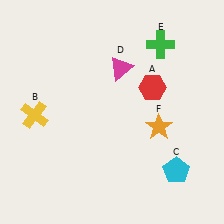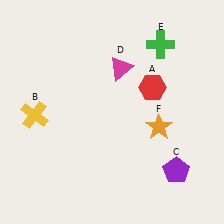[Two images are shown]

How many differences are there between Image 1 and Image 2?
There is 1 difference between the two images.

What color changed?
The pentagon (C) changed from cyan in Image 1 to purple in Image 2.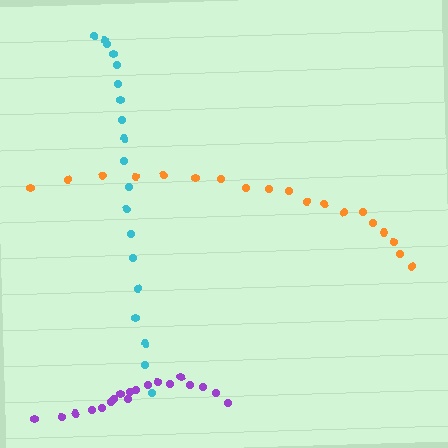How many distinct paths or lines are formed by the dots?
There are 3 distinct paths.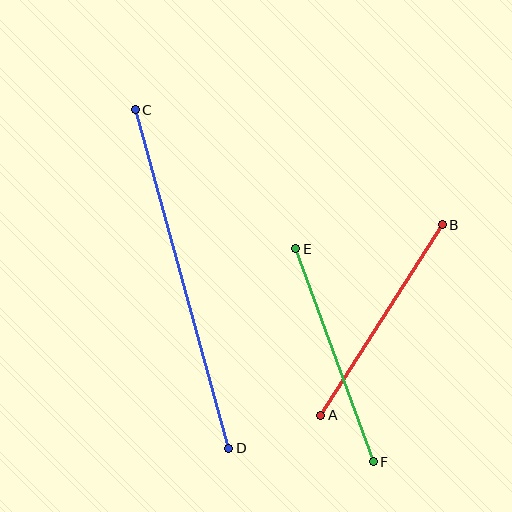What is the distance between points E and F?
The distance is approximately 227 pixels.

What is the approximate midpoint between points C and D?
The midpoint is at approximately (182, 279) pixels.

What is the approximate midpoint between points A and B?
The midpoint is at approximately (382, 320) pixels.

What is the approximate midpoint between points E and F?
The midpoint is at approximately (335, 355) pixels.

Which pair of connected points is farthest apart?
Points C and D are farthest apart.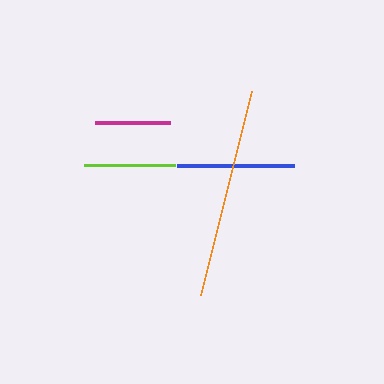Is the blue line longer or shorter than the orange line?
The orange line is longer than the blue line.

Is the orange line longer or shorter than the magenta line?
The orange line is longer than the magenta line.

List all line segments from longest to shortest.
From longest to shortest: orange, blue, lime, magenta.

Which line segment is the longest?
The orange line is the longest at approximately 210 pixels.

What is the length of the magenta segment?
The magenta segment is approximately 75 pixels long.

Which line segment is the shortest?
The magenta line is the shortest at approximately 75 pixels.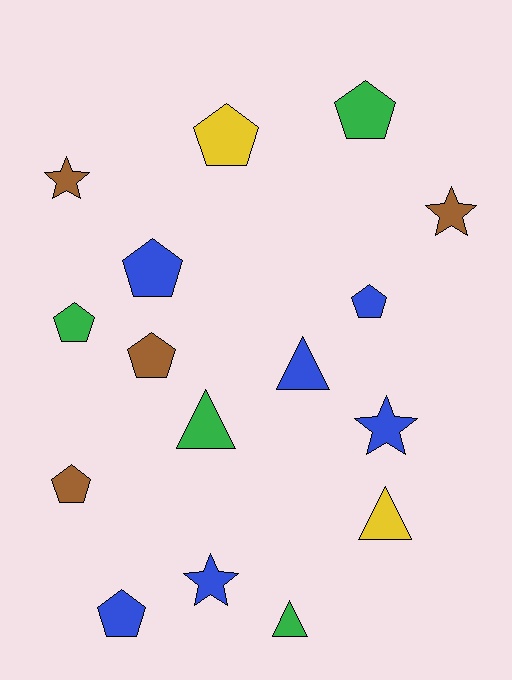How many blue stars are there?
There are 2 blue stars.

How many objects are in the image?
There are 16 objects.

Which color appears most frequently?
Blue, with 6 objects.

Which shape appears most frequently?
Pentagon, with 8 objects.